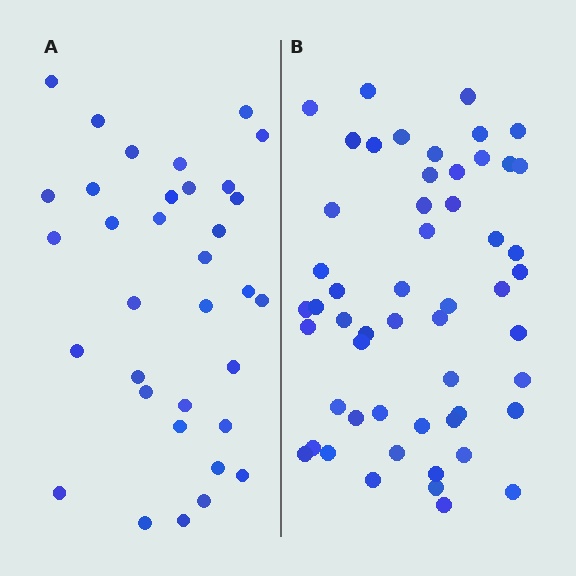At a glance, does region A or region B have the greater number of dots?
Region B (the right region) has more dots.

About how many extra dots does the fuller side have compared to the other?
Region B has approximately 20 more dots than region A.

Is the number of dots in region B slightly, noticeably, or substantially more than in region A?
Region B has substantially more. The ratio is roughly 1.6 to 1.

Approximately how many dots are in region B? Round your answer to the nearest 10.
About 50 dots. (The exact count is 54, which rounds to 50.)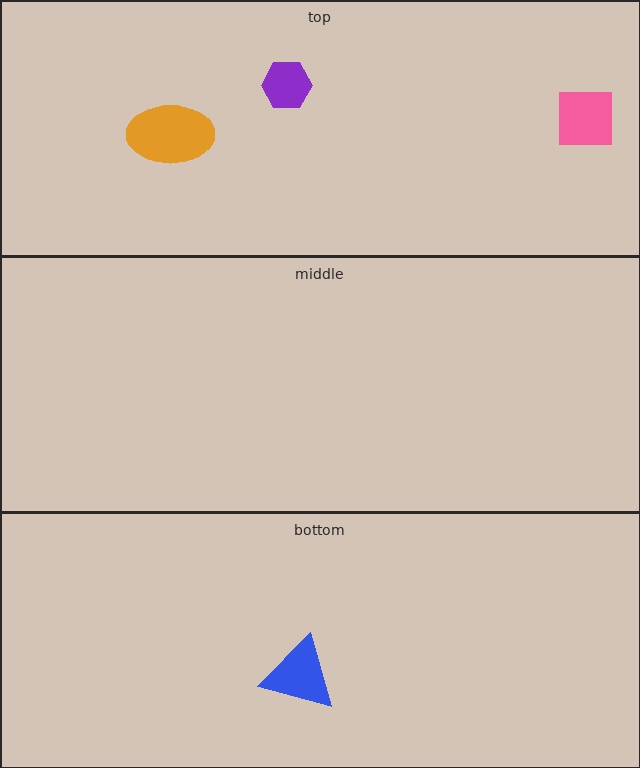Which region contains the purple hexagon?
The top region.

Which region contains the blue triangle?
The bottom region.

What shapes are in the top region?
The orange ellipse, the pink square, the purple hexagon.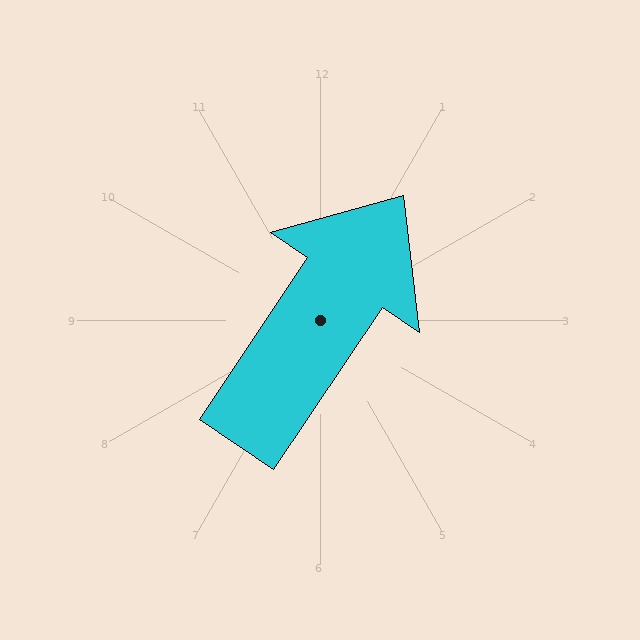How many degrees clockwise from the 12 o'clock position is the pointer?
Approximately 34 degrees.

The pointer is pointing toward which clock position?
Roughly 1 o'clock.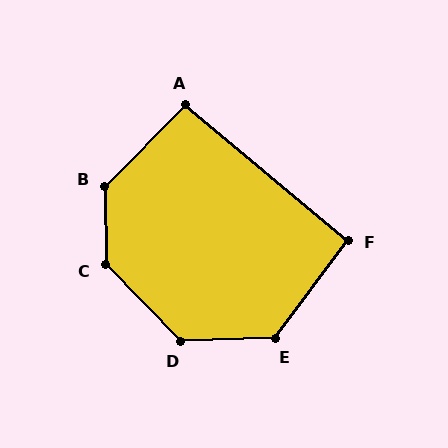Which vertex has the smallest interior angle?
F, at approximately 93 degrees.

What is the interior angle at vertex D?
Approximately 132 degrees (obtuse).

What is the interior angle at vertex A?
Approximately 95 degrees (obtuse).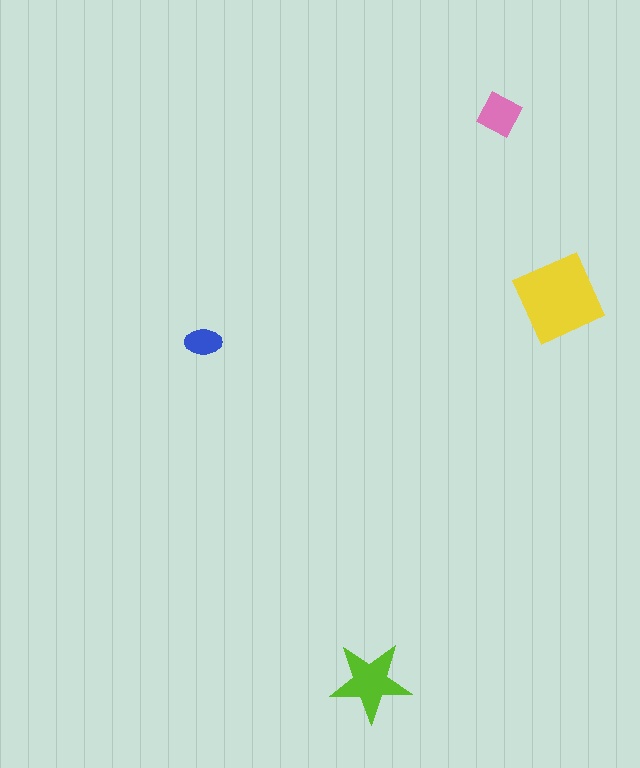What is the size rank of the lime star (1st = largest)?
2nd.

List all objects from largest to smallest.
The yellow square, the lime star, the pink diamond, the blue ellipse.